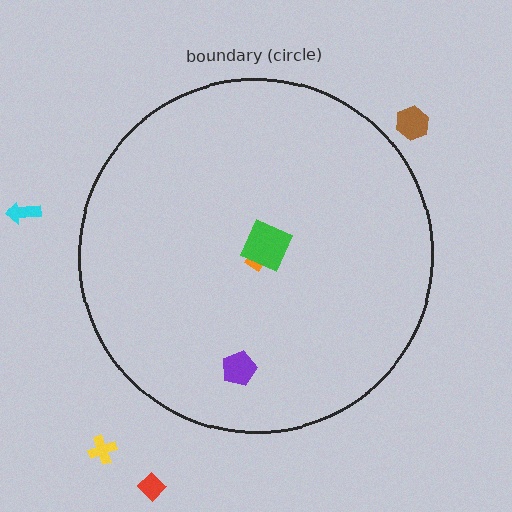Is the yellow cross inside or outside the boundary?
Outside.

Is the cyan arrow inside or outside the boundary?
Outside.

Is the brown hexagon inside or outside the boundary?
Outside.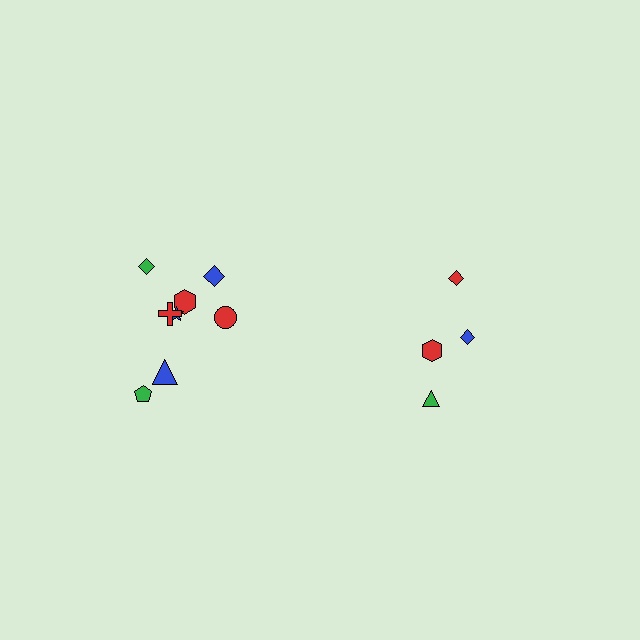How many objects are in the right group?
There are 4 objects.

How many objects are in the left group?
There are 8 objects.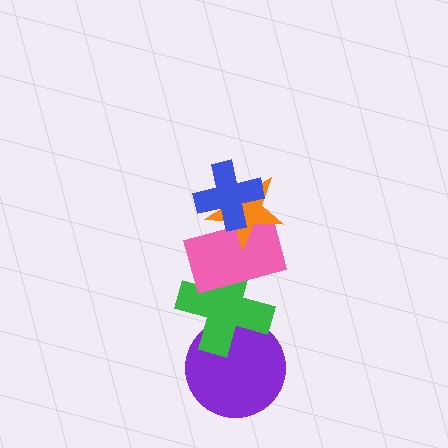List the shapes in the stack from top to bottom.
From top to bottom: the blue cross, the orange star, the pink rectangle, the green cross, the purple circle.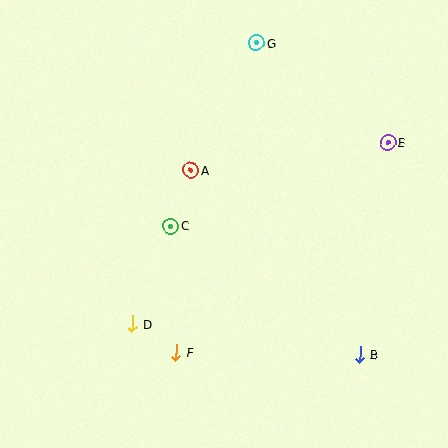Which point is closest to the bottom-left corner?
Point D is closest to the bottom-left corner.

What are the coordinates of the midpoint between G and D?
The midpoint between G and D is at (194, 183).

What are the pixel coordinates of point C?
Point C is at (170, 226).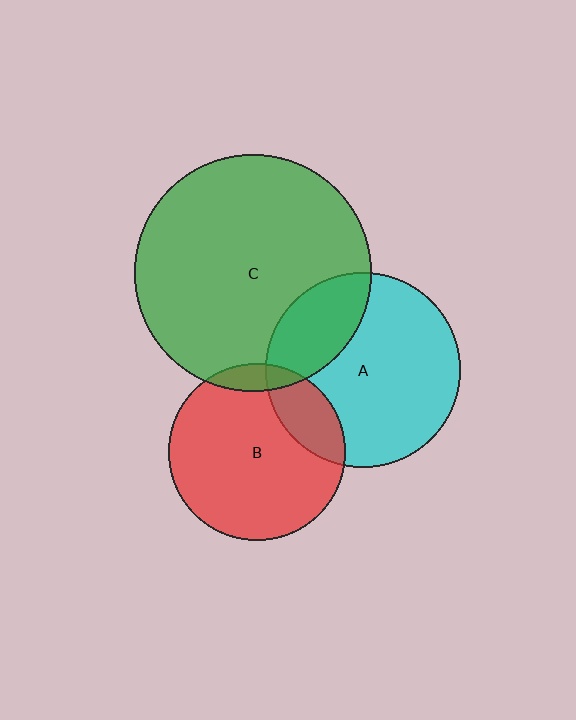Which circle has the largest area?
Circle C (green).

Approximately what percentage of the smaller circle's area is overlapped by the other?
Approximately 20%.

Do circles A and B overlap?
Yes.